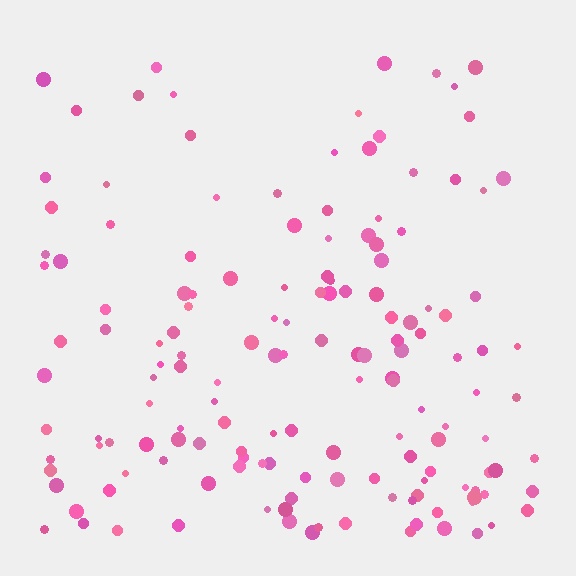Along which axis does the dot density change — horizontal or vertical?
Vertical.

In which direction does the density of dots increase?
From top to bottom, with the bottom side densest.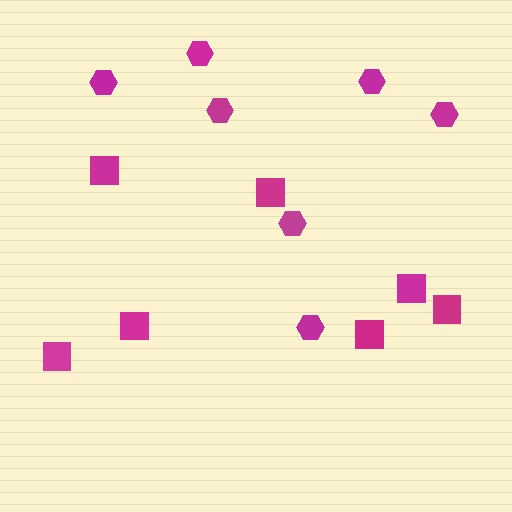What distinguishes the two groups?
There are 2 groups: one group of hexagons (7) and one group of squares (7).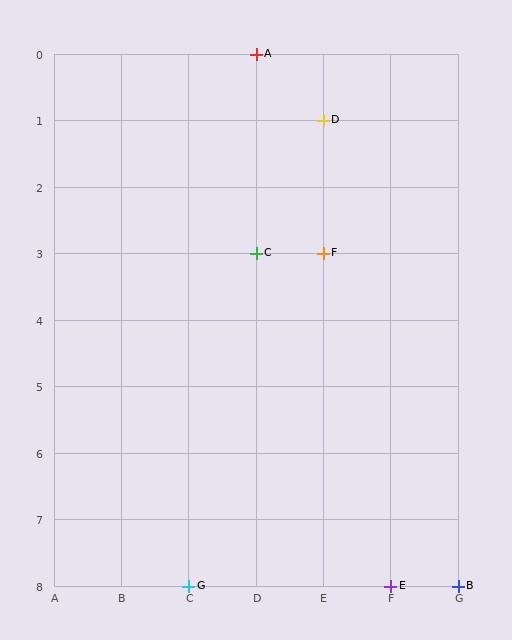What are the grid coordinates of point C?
Point C is at grid coordinates (D, 3).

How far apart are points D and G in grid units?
Points D and G are 2 columns and 7 rows apart (about 7.3 grid units diagonally).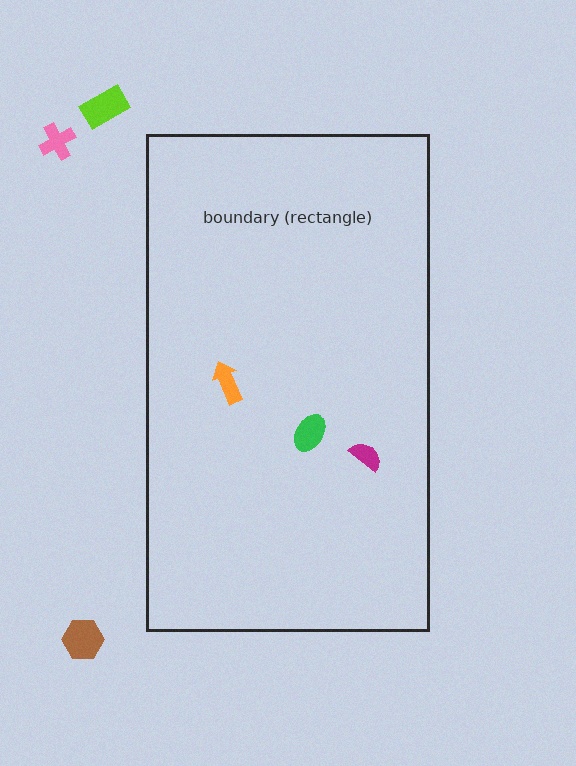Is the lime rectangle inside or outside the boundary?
Outside.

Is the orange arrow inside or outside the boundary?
Inside.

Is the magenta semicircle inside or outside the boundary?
Inside.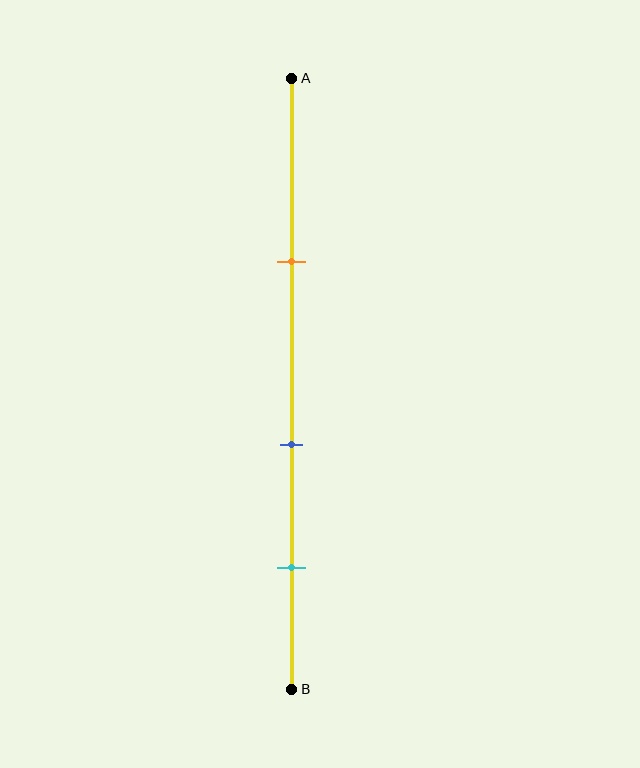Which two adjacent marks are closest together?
The blue and cyan marks are the closest adjacent pair.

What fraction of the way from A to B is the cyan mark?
The cyan mark is approximately 80% (0.8) of the way from A to B.